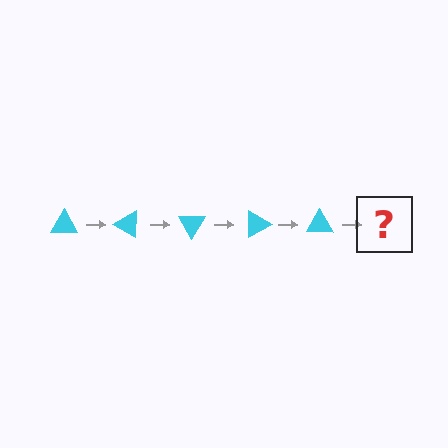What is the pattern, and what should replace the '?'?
The pattern is that the triangle rotates 30 degrees each step. The '?' should be a cyan triangle rotated 150 degrees.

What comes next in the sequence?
The next element should be a cyan triangle rotated 150 degrees.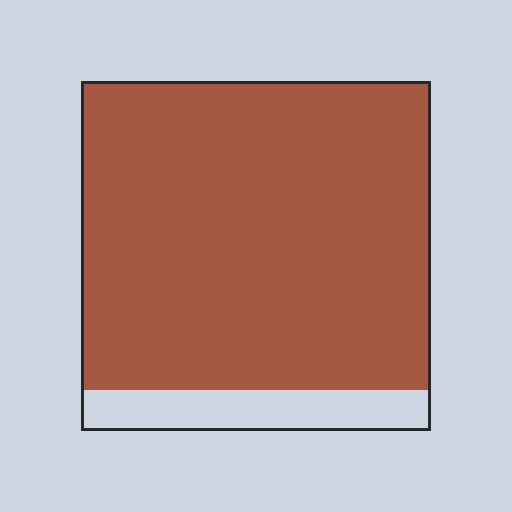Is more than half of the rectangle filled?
Yes.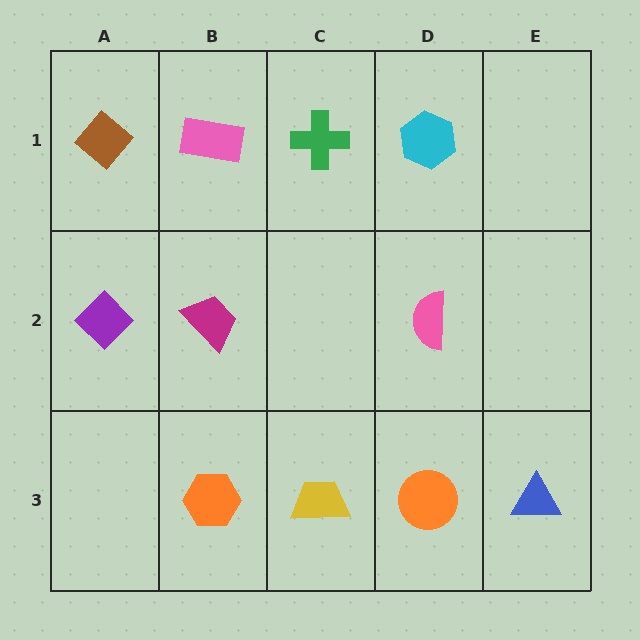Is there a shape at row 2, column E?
No, that cell is empty.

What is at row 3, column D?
An orange circle.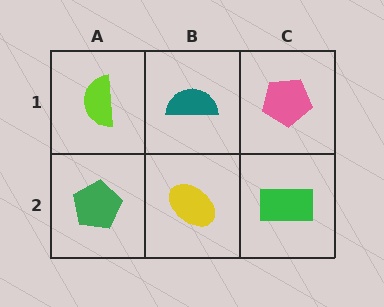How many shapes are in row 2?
3 shapes.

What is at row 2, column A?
A green pentagon.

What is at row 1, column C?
A pink pentagon.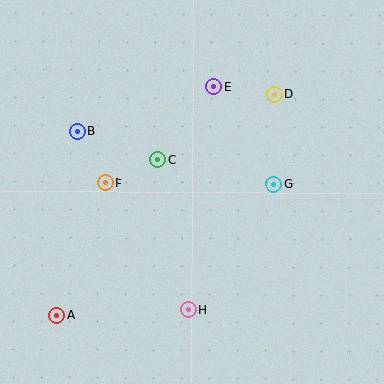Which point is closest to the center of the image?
Point C at (158, 159) is closest to the center.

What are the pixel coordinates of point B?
Point B is at (77, 131).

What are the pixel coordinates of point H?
Point H is at (188, 310).